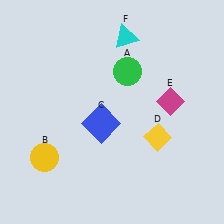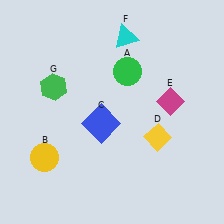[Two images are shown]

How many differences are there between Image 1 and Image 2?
There is 1 difference between the two images.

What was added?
A green hexagon (G) was added in Image 2.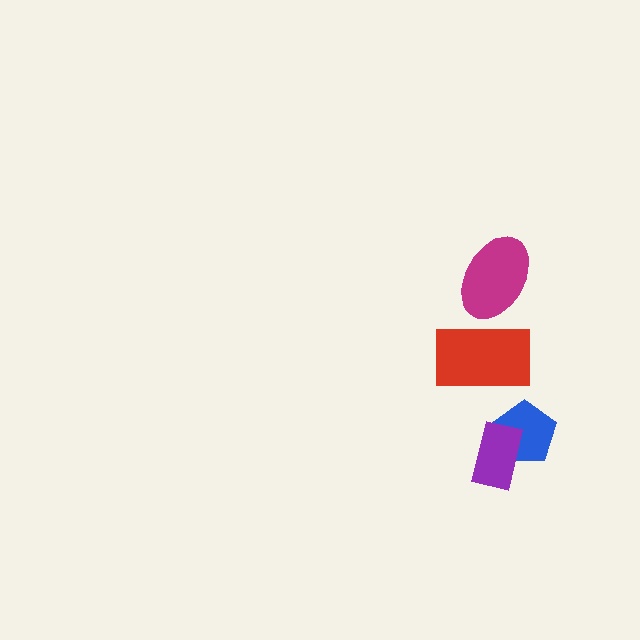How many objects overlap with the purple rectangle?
1 object overlaps with the purple rectangle.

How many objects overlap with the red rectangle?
1 object overlaps with the red rectangle.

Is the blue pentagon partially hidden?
Yes, it is partially covered by another shape.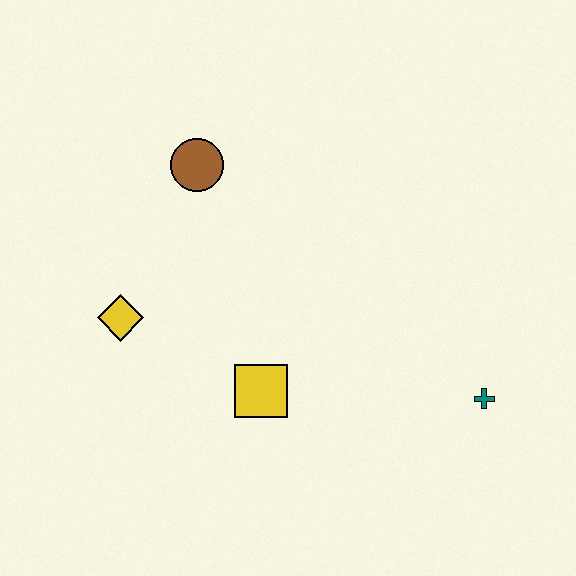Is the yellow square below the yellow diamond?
Yes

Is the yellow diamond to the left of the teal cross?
Yes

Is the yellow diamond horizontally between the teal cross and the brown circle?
No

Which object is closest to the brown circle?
The yellow diamond is closest to the brown circle.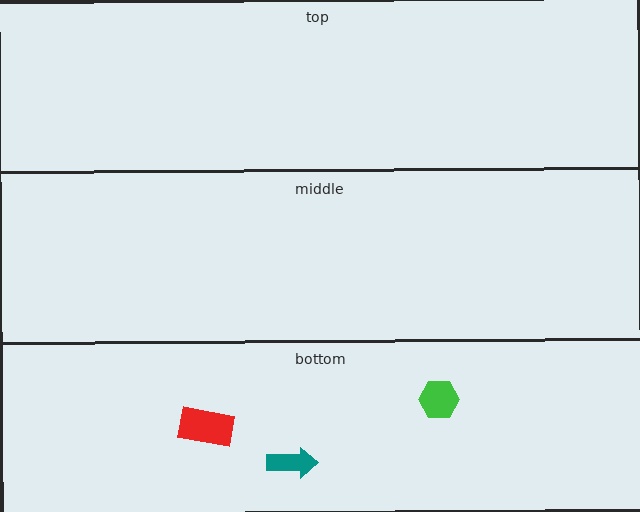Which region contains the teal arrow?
The bottom region.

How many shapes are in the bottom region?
3.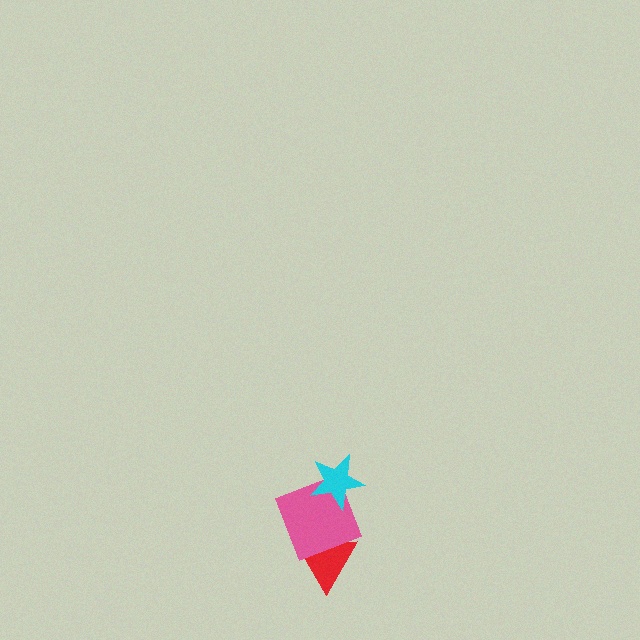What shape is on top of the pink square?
The cyan star is on top of the pink square.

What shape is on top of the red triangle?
The pink square is on top of the red triangle.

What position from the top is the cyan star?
The cyan star is 1st from the top.